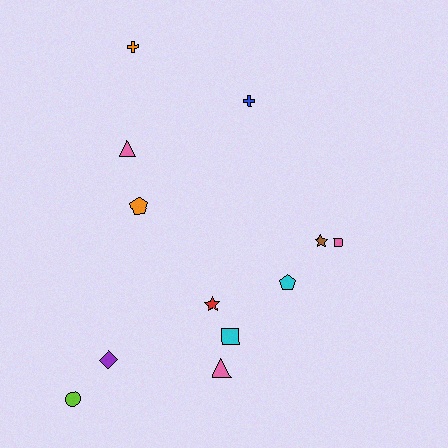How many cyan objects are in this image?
There are 2 cyan objects.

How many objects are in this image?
There are 12 objects.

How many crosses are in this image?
There are 2 crosses.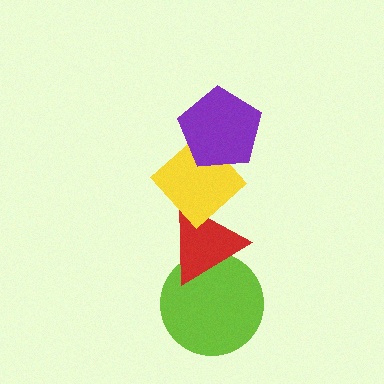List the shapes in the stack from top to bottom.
From top to bottom: the purple pentagon, the yellow diamond, the red triangle, the lime circle.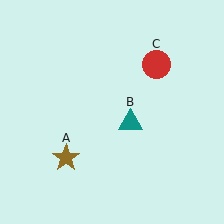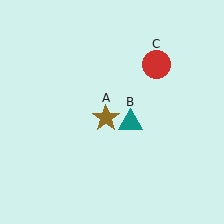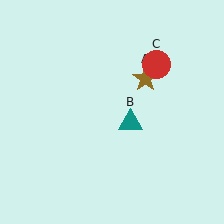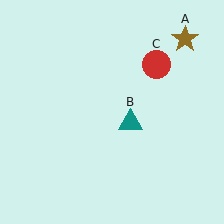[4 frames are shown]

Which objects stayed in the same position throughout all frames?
Teal triangle (object B) and red circle (object C) remained stationary.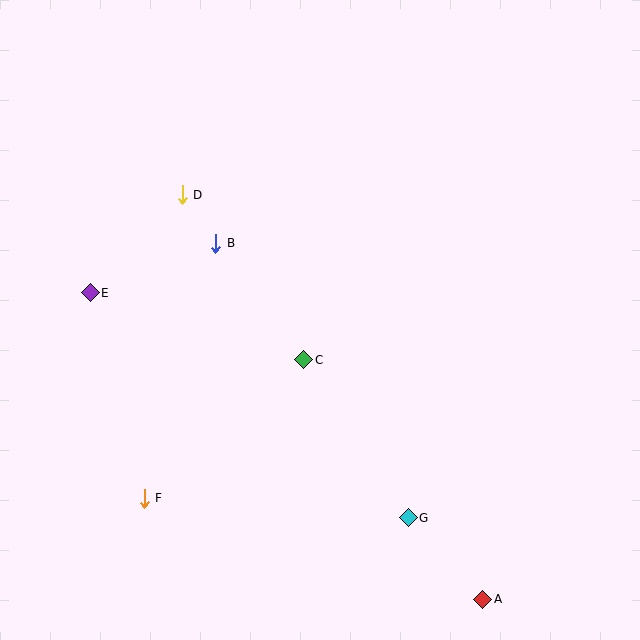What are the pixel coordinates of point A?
Point A is at (483, 599).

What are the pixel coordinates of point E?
Point E is at (90, 293).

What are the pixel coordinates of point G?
Point G is at (408, 518).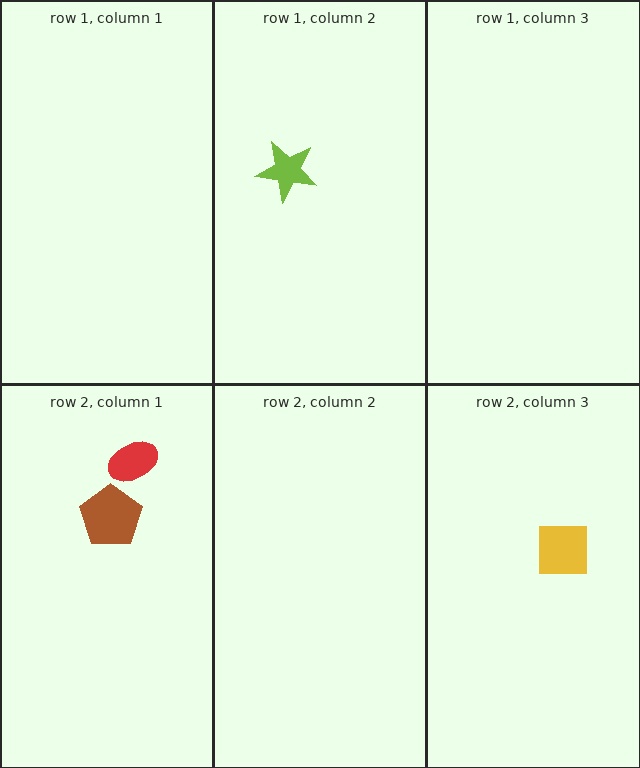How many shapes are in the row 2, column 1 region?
2.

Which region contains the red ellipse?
The row 2, column 1 region.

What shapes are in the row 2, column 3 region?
The yellow square.